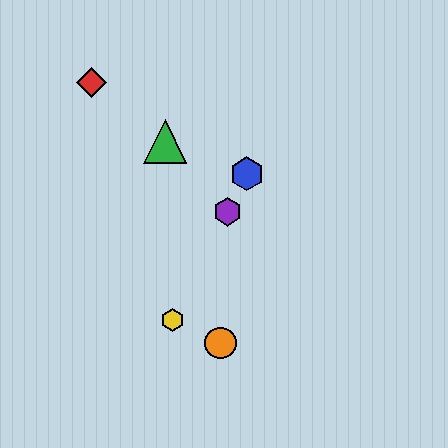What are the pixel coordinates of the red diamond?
The red diamond is at (91, 83).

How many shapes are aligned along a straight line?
3 shapes (the blue hexagon, the yellow hexagon, the purple hexagon) are aligned along a straight line.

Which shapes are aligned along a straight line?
The blue hexagon, the yellow hexagon, the purple hexagon are aligned along a straight line.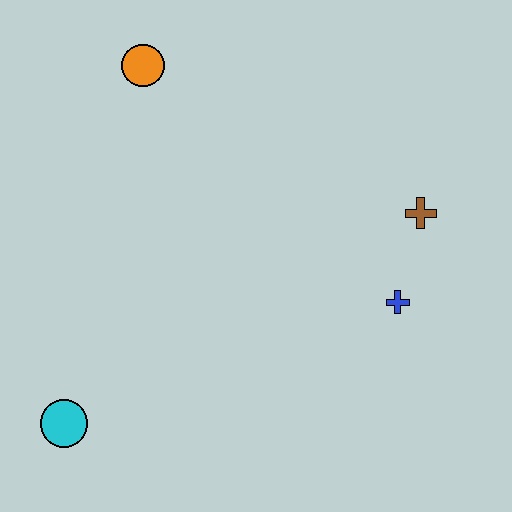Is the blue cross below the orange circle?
Yes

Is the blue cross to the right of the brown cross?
No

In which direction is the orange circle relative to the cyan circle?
The orange circle is above the cyan circle.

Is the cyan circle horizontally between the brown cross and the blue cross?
No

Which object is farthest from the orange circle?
The cyan circle is farthest from the orange circle.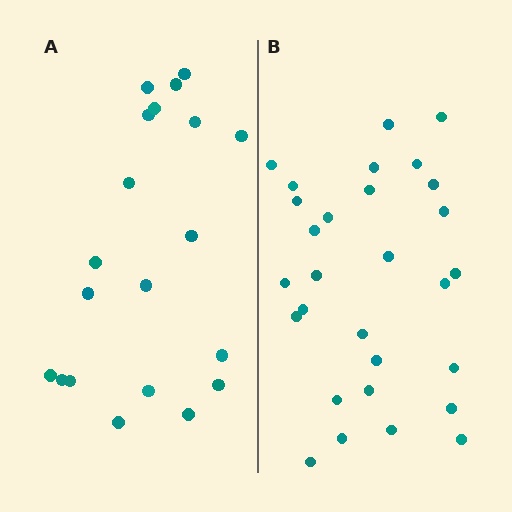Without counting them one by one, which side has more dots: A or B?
Region B (the right region) has more dots.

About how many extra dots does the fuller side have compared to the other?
Region B has roughly 8 or so more dots than region A.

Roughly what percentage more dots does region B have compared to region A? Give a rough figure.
About 45% more.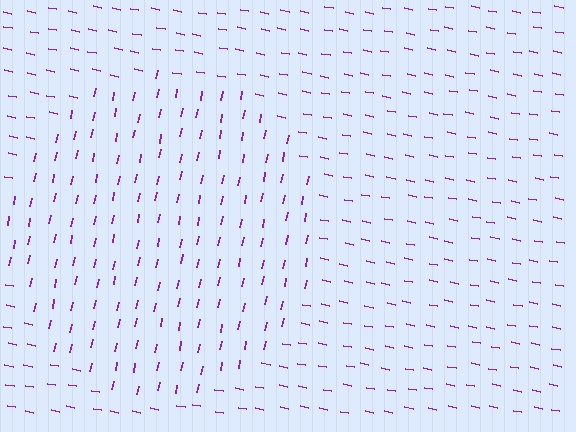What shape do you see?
I see a circle.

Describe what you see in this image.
The image is filled with small purple line segments. A circle region in the image has lines oriented differently from the surrounding lines, creating a visible texture boundary.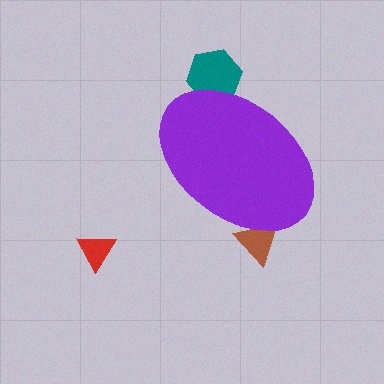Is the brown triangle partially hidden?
Yes, the brown triangle is partially hidden behind the purple ellipse.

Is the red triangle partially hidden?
No, the red triangle is fully visible.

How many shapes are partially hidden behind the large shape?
2 shapes are partially hidden.